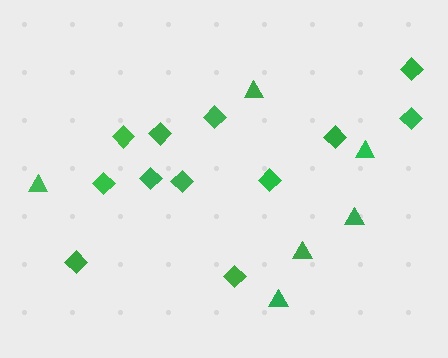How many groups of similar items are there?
There are 2 groups: one group of triangles (6) and one group of diamonds (12).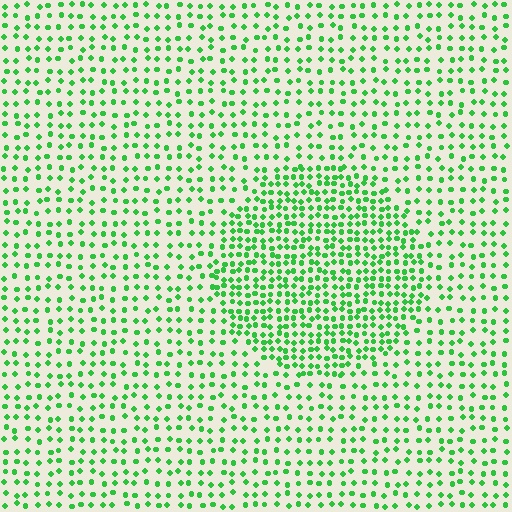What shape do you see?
I see a circle.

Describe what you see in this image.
The image contains small green elements arranged at two different densities. A circle-shaped region is visible where the elements are more densely packed than the surrounding area.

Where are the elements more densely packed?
The elements are more densely packed inside the circle boundary.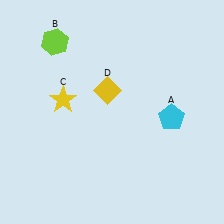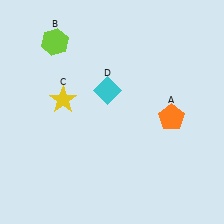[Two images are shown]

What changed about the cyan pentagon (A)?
In Image 1, A is cyan. In Image 2, it changed to orange.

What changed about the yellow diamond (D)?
In Image 1, D is yellow. In Image 2, it changed to cyan.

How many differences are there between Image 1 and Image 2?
There are 2 differences between the two images.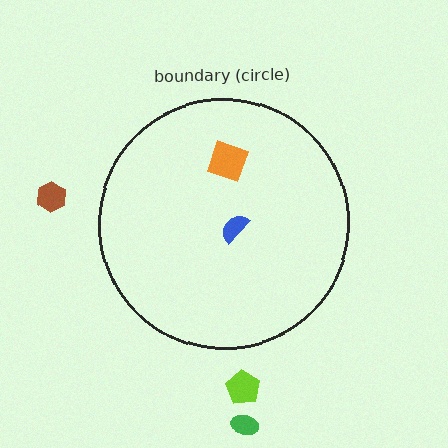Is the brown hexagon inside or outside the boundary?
Outside.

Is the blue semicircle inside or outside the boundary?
Inside.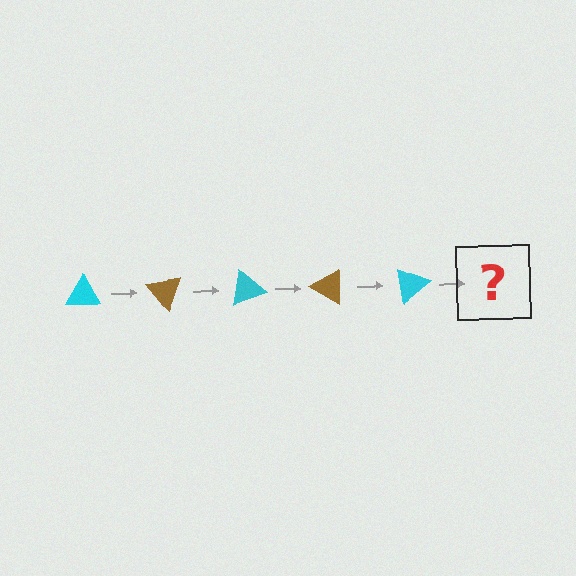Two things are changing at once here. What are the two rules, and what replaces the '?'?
The two rules are that it rotates 50 degrees each step and the color cycles through cyan and brown. The '?' should be a brown triangle, rotated 250 degrees from the start.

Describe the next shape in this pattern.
It should be a brown triangle, rotated 250 degrees from the start.